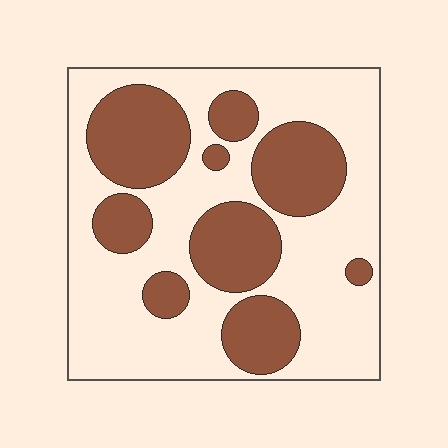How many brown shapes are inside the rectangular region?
9.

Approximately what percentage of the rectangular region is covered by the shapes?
Approximately 35%.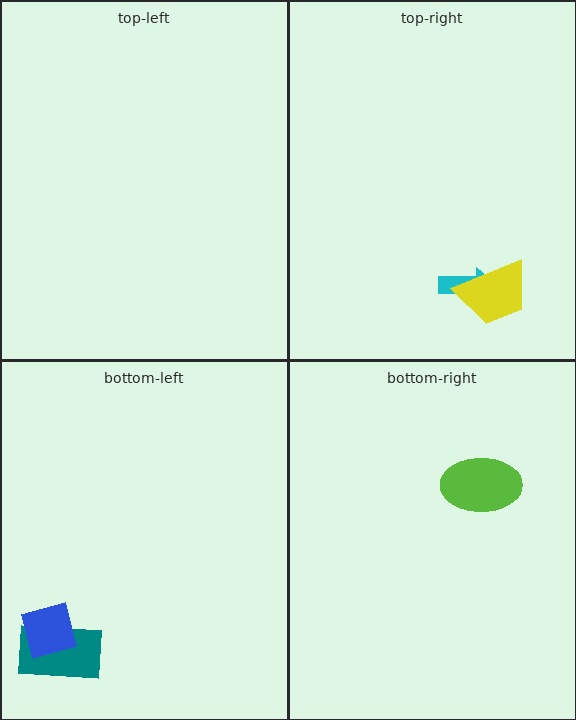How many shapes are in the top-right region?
2.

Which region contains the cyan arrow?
The top-right region.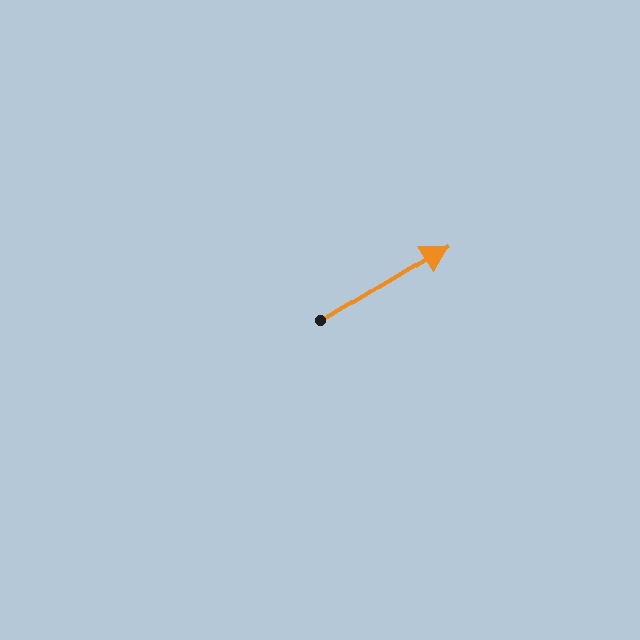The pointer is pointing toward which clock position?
Roughly 2 o'clock.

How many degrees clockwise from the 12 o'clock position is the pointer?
Approximately 59 degrees.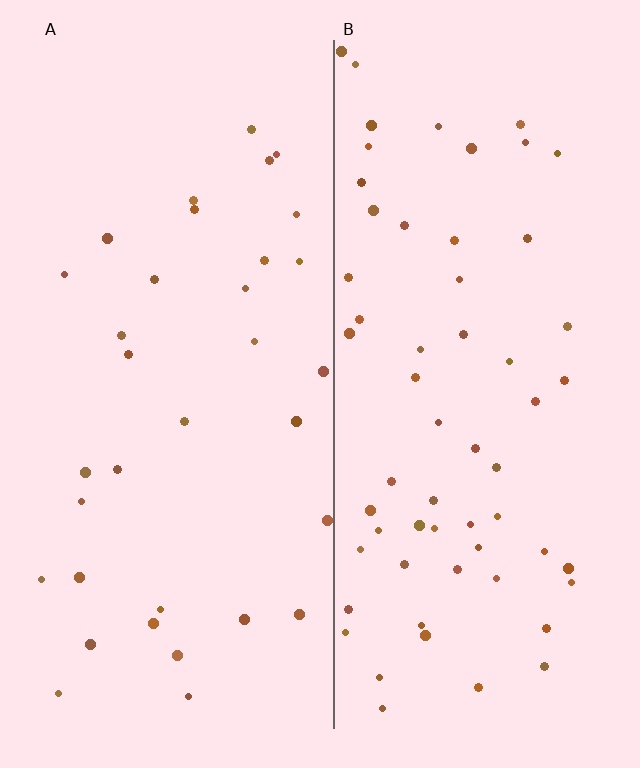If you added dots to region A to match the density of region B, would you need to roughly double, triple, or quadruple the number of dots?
Approximately double.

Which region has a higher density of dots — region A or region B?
B (the right).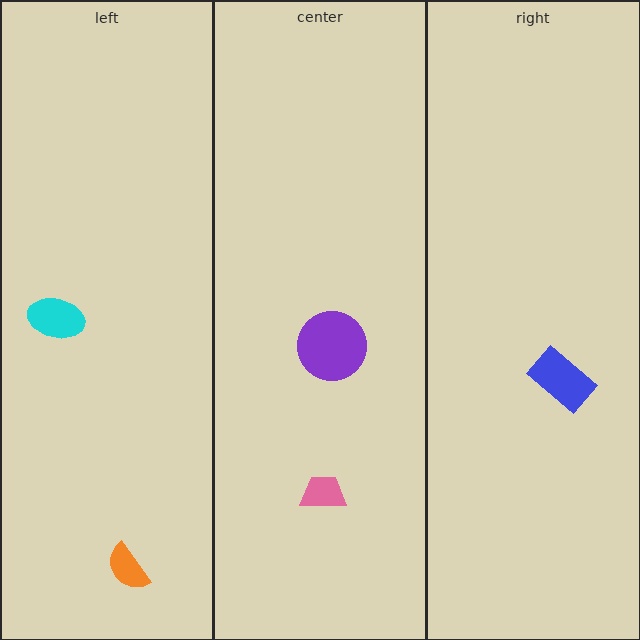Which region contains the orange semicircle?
The left region.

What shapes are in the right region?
The blue rectangle.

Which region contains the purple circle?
The center region.